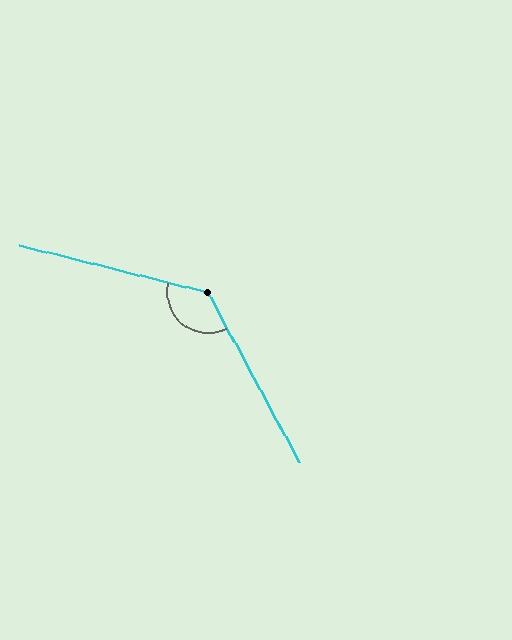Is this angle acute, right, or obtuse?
It is obtuse.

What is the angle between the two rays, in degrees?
Approximately 132 degrees.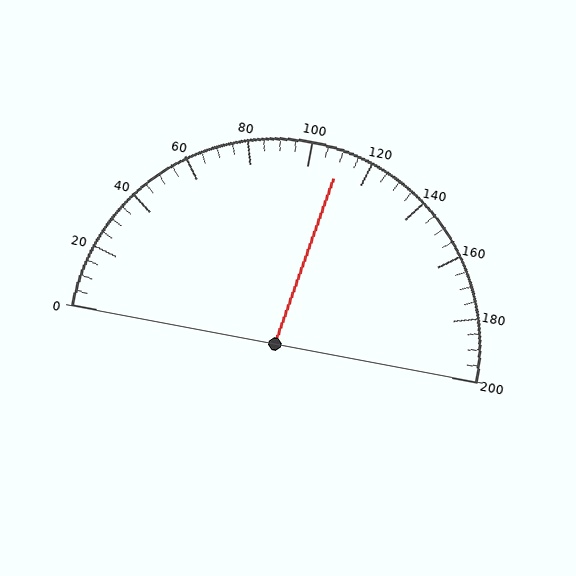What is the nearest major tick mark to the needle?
The nearest major tick mark is 120.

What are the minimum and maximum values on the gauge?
The gauge ranges from 0 to 200.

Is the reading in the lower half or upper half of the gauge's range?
The reading is in the upper half of the range (0 to 200).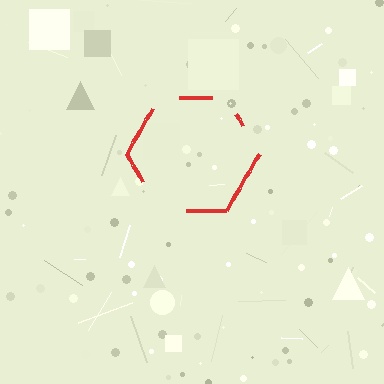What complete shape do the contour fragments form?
The contour fragments form a hexagon.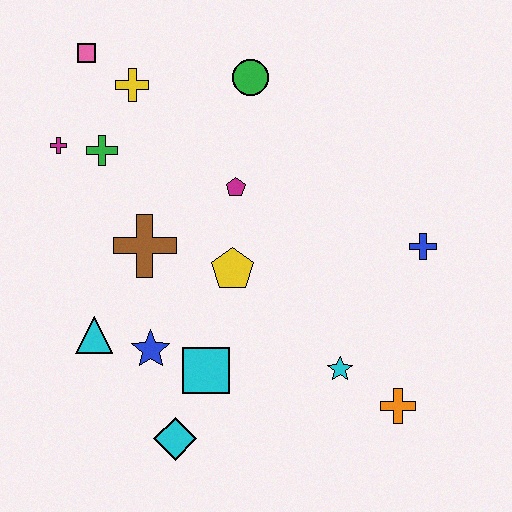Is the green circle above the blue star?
Yes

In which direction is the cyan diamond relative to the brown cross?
The cyan diamond is below the brown cross.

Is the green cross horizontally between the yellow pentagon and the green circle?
No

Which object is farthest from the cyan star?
The pink square is farthest from the cyan star.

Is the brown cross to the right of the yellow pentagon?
No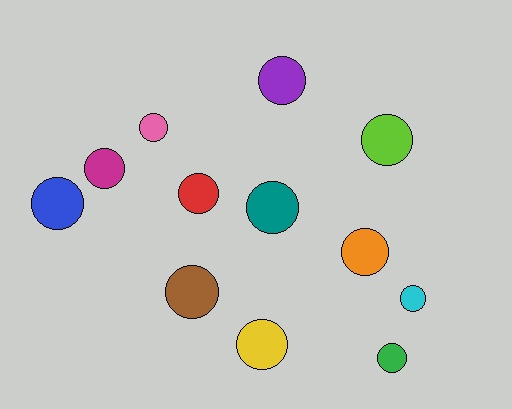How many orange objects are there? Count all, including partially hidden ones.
There is 1 orange object.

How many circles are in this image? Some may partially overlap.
There are 12 circles.